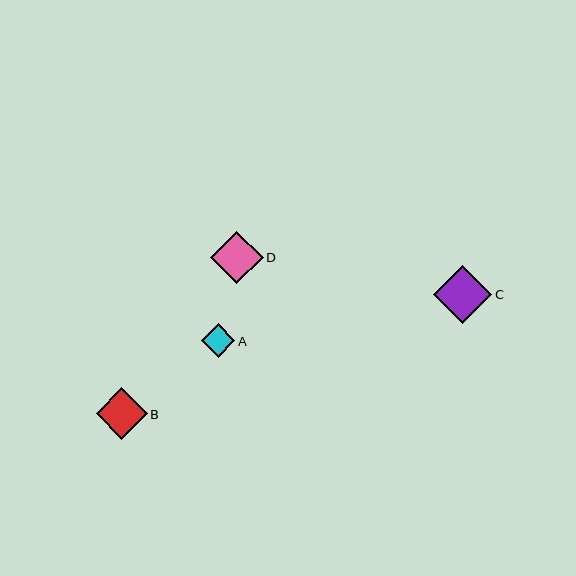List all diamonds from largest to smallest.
From largest to smallest: C, D, B, A.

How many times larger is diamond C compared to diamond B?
Diamond C is approximately 1.1 times the size of diamond B.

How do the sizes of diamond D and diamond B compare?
Diamond D and diamond B are approximately the same size.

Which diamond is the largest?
Diamond C is the largest with a size of approximately 58 pixels.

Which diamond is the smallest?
Diamond A is the smallest with a size of approximately 34 pixels.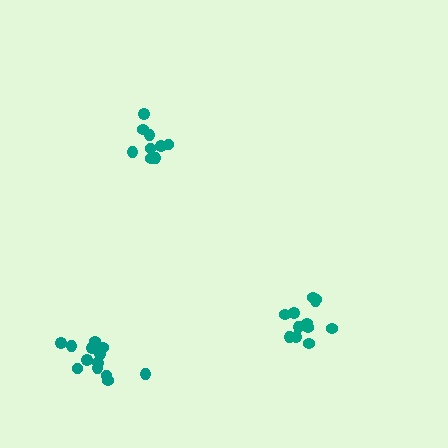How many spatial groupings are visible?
There are 3 spatial groupings.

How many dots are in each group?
Group 1: 13 dots, Group 2: 12 dots, Group 3: 9 dots (34 total).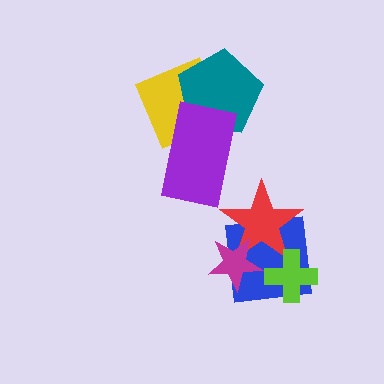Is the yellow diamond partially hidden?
Yes, it is partially covered by another shape.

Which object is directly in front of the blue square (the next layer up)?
The red star is directly in front of the blue square.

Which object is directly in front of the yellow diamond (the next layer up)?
The teal pentagon is directly in front of the yellow diamond.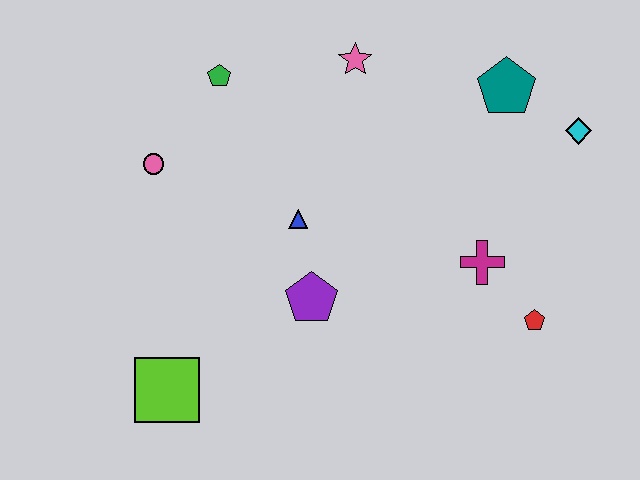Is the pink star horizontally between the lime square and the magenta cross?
Yes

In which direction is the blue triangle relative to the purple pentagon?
The blue triangle is above the purple pentagon.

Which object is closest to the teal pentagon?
The cyan diamond is closest to the teal pentagon.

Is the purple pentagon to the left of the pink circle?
No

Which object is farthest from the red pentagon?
The pink circle is farthest from the red pentagon.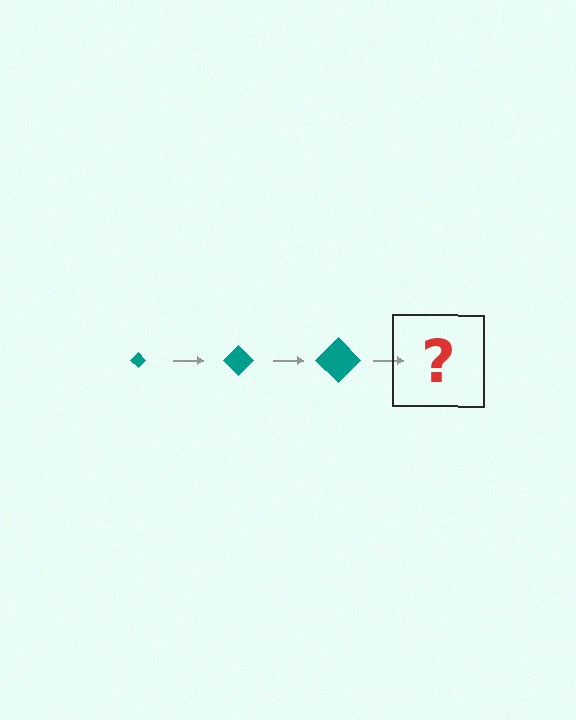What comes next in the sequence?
The next element should be a teal diamond, larger than the previous one.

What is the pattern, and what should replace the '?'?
The pattern is that the diamond gets progressively larger each step. The '?' should be a teal diamond, larger than the previous one.